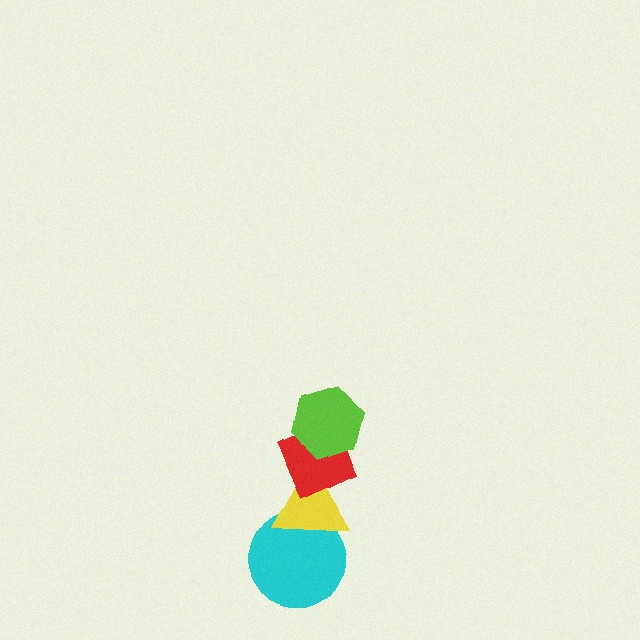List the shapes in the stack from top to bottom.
From top to bottom: the lime hexagon, the red diamond, the yellow triangle, the cyan circle.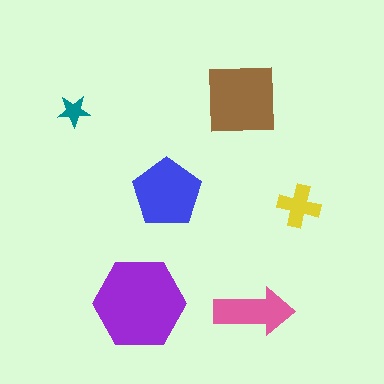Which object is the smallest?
The teal star.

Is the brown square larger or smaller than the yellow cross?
Larger.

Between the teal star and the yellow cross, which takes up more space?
The yellow cross.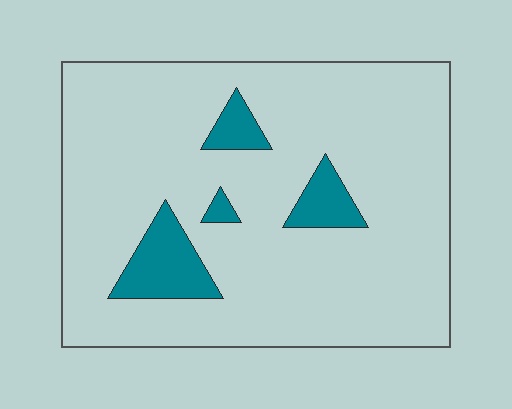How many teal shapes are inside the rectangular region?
4.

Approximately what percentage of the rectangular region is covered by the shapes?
Approximately 10%.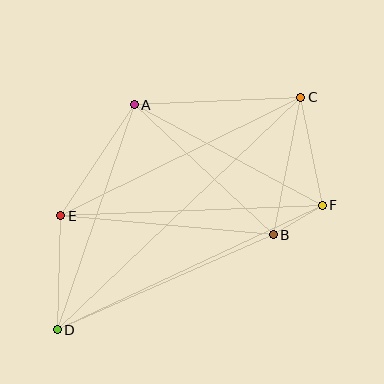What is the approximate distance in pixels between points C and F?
The distance between C and F is approximately 110 pixels.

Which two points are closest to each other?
Points B and F are closest to each other.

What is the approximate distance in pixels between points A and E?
The distance between A and E is approximately 133 pixels.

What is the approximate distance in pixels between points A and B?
The distance between A and B is approximately 190 pixels.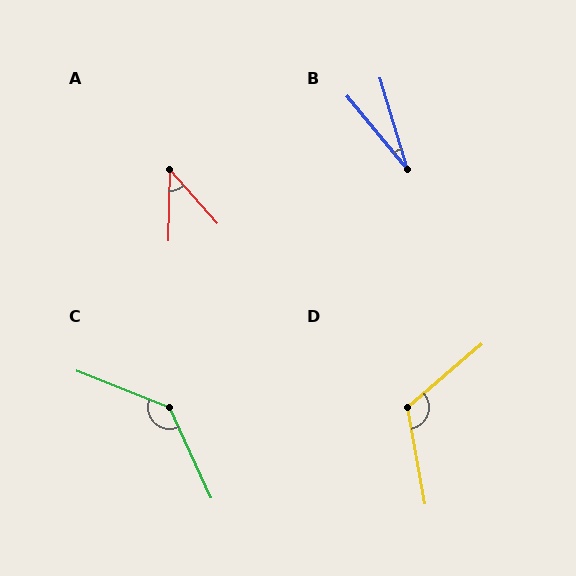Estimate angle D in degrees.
Approximately 120 degrees.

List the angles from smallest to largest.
B (23°), A (43°), D (120°), C (136°).